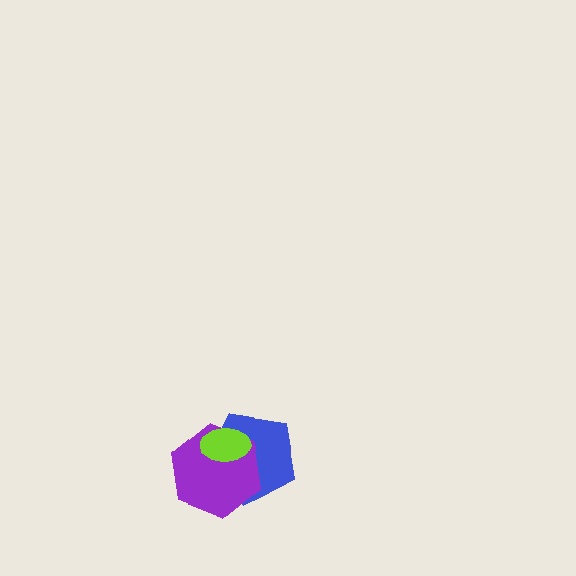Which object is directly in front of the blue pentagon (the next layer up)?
The purple hexagon is directly in front of the blue pentagon.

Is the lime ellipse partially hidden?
No, no other shape covers it.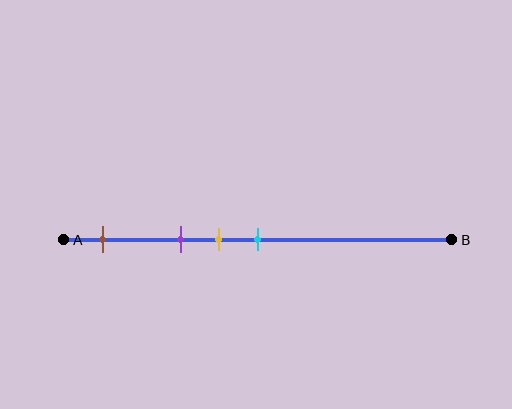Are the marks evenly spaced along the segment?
No, the marks are not evenly spaced.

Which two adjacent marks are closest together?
The yellow and cyan marks are the closest adjacent pair.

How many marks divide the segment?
There are 4 marks dividing the segment.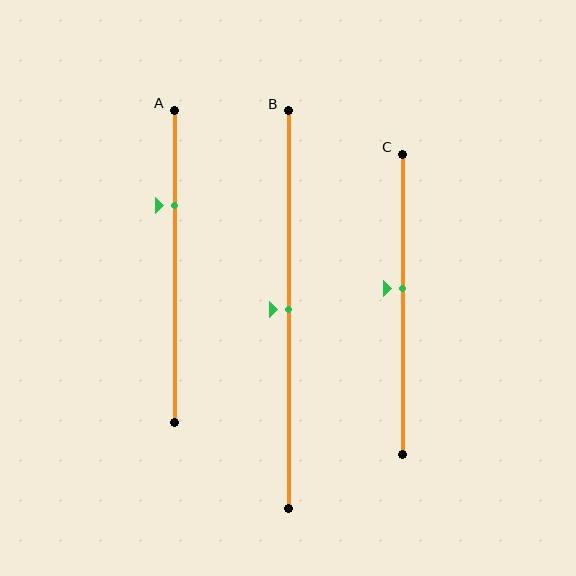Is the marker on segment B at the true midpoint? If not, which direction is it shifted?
Yes, the marker on segment B is at the true midpoint.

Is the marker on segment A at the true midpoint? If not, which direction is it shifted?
No, the marker on segment A is shifted upward by about 19% of the segment length.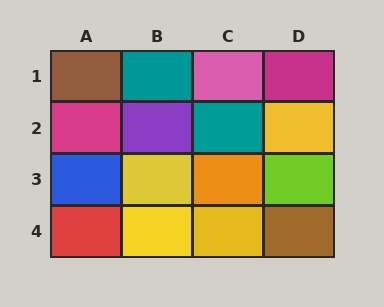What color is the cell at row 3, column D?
Lime.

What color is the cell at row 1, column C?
Pink.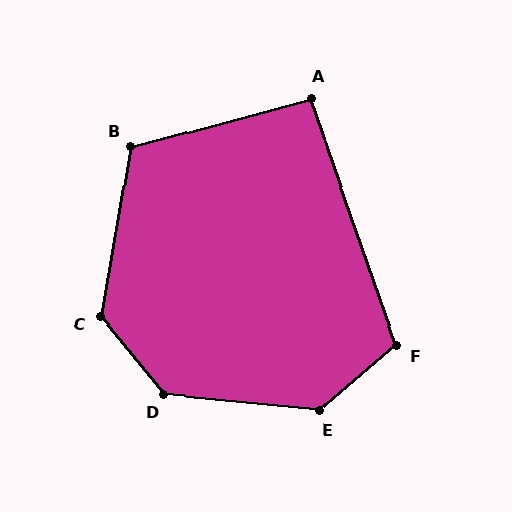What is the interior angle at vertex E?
Approximately 134 degrees (obtuse).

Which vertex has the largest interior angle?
D, at approximately 134 degrees.